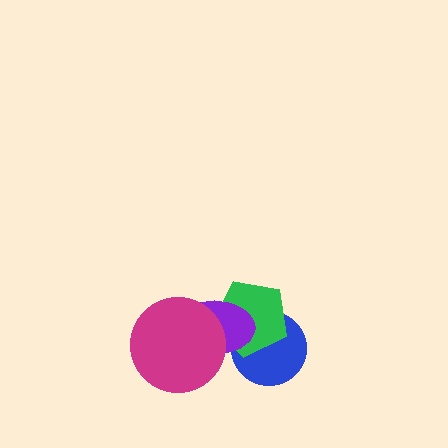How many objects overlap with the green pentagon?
3 objects overlap with the green pentagon.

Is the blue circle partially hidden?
Yes, it is partially covered by another shape.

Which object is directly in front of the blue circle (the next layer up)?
The green pentagon is directly in front of the blue circle.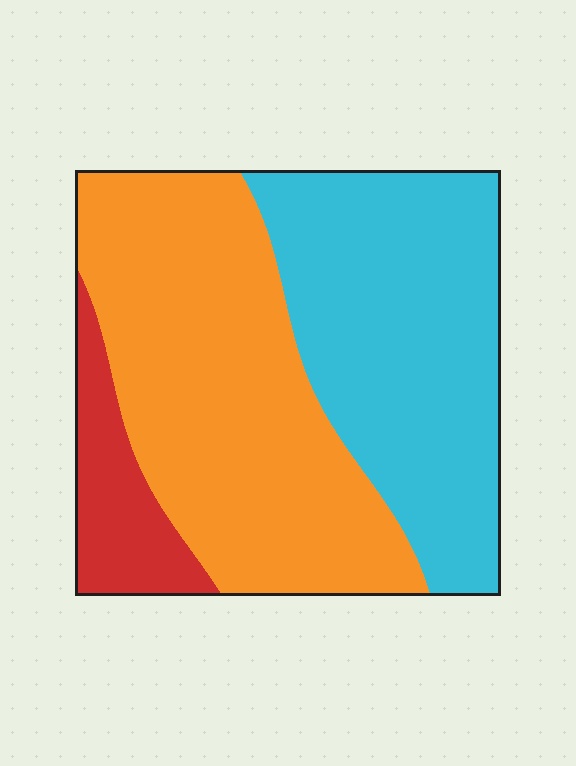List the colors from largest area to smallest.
From largest to smallest: orange, cyan, red.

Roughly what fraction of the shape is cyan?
Cyan takes up about two fifths (2/5) of the shape.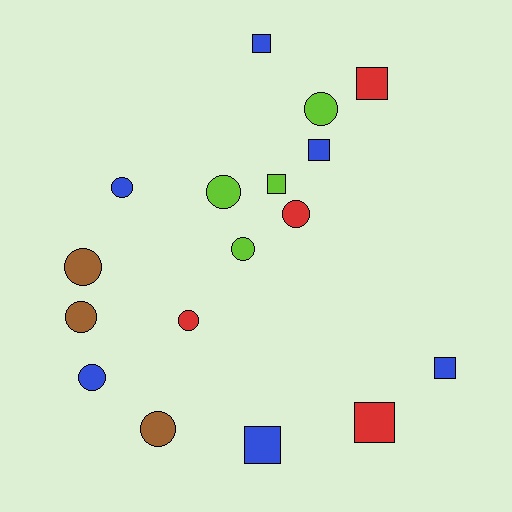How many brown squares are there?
There are no brown squares.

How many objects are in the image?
There are 17 objects.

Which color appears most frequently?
Blue, with 6 objects.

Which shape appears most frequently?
Circle, with 10 objects.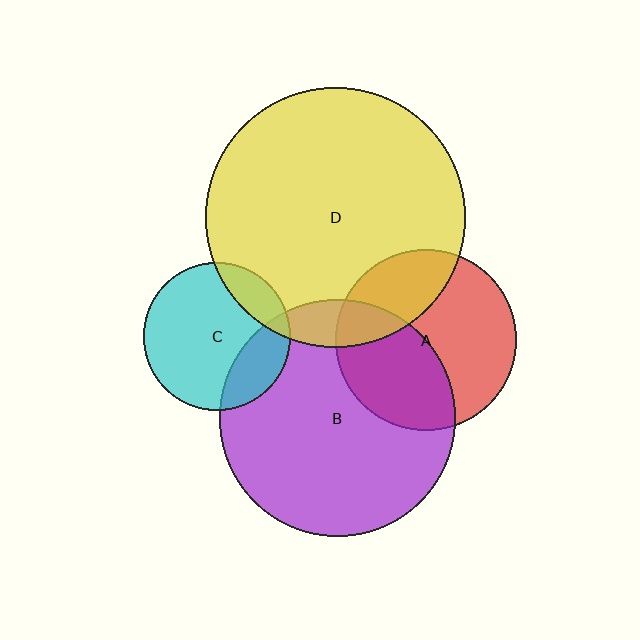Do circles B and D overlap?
Yes.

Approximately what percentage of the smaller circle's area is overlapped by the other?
Approximately 10%.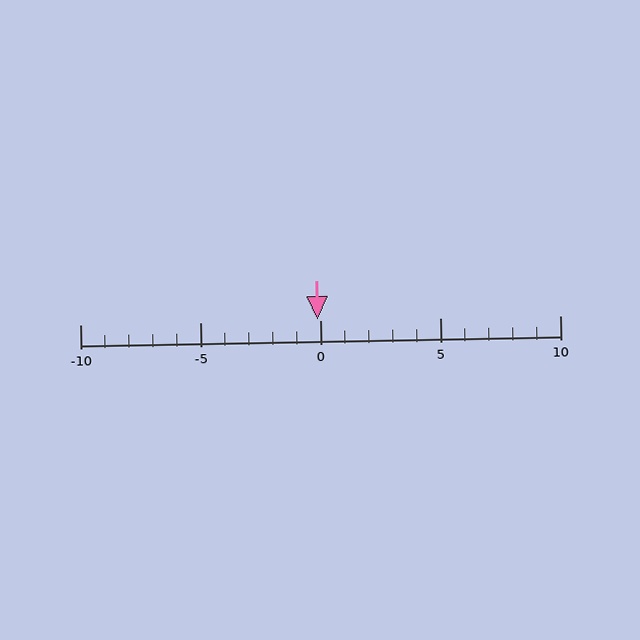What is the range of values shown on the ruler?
The ruler shows values from -10 to 10.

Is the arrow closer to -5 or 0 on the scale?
The arrow is closer to 0.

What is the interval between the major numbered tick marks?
The major tick marks are spaced 5 units apart.